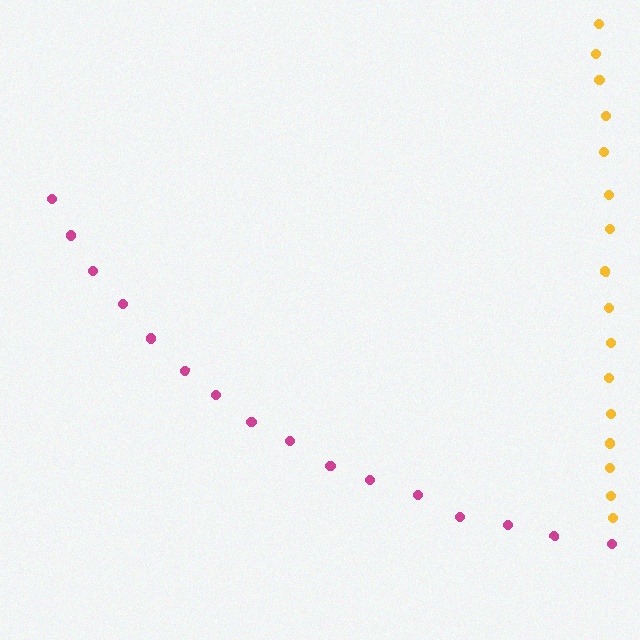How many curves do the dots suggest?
There are 2 distinct paths.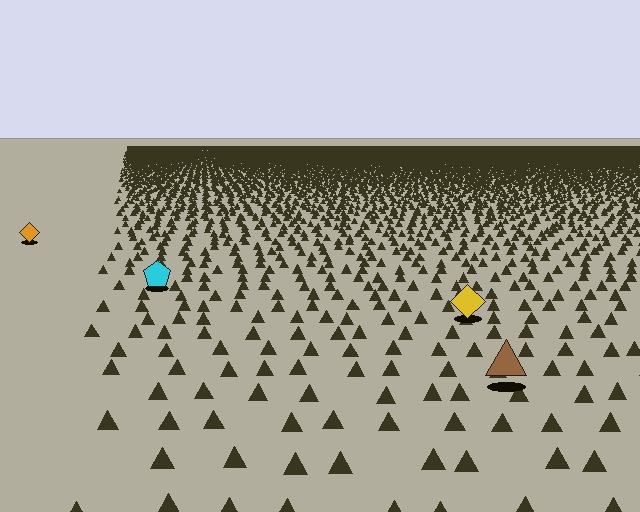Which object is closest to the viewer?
The brown triangle is closest. The texture marks near it are larger and more spread out.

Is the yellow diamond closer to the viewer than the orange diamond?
Yes. The yellow diamond is closer — you can tell from the texture gradient: the ground texture is coarser near it.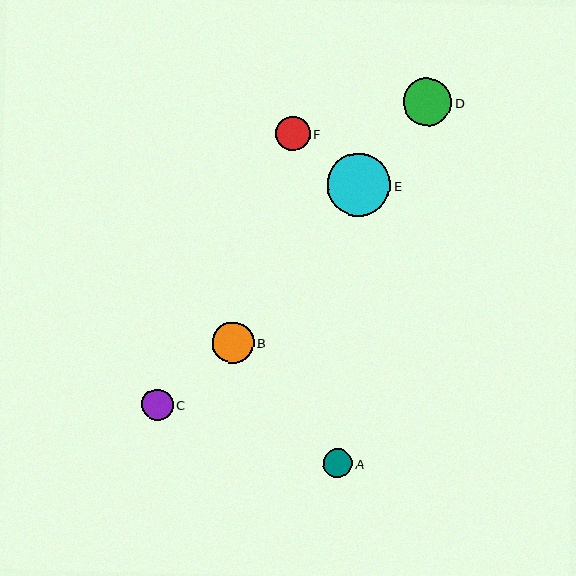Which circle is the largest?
Circle E is the largest with a size of approximately 63 pixels.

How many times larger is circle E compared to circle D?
Circle E is approximately 1.3 times the size of circle D.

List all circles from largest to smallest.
From largest to smallest: E, D, B, F, C, A.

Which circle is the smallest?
Circle A is the smallest with a size of approximately 29 pixels.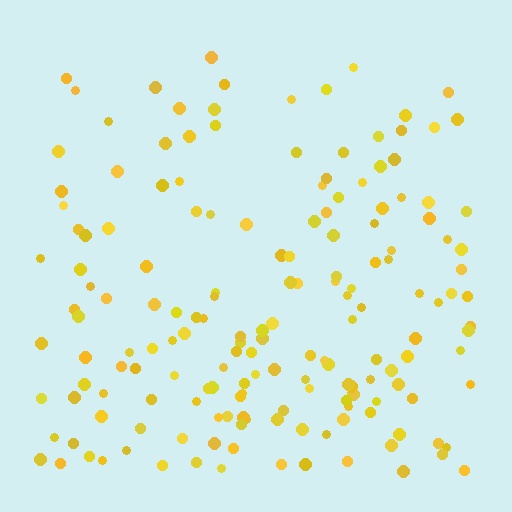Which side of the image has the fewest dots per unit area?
The top.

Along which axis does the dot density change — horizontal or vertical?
Vertical.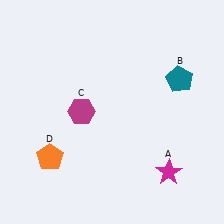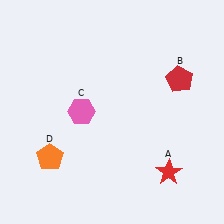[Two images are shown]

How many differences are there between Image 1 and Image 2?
There are 3 differences between the two images.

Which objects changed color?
A changed from magenta to red. B changed from teal to red. C changed from magenta to pink.